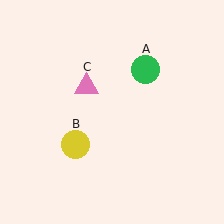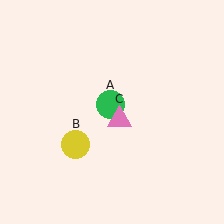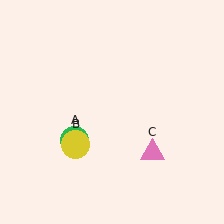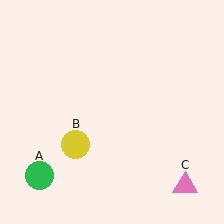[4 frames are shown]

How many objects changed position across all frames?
2 objects changed position: green circle (object A), pink triangle (object C).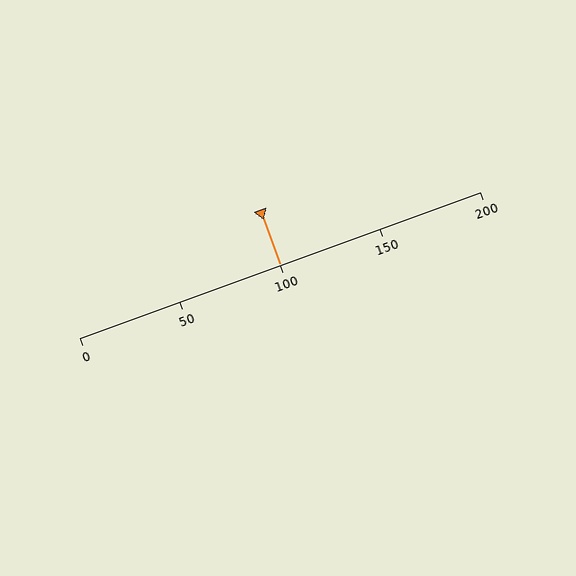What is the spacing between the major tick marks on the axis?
The major ticks are spaced 50 apart.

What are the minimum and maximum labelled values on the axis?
The axis runs from 0 to 200.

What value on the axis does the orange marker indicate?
The marker indicates approximately 100.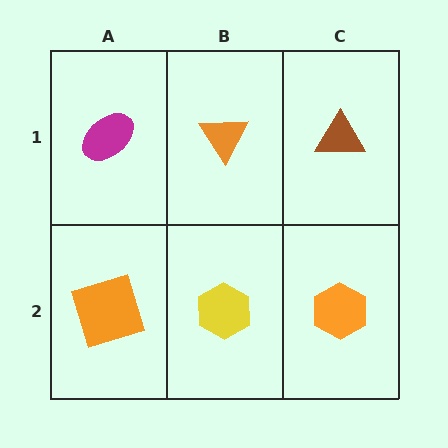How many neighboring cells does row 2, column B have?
3.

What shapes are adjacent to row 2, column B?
An orange triangle (row 1, column B), an orange square (row 2, column A), an orange hexagon (row 2, column C).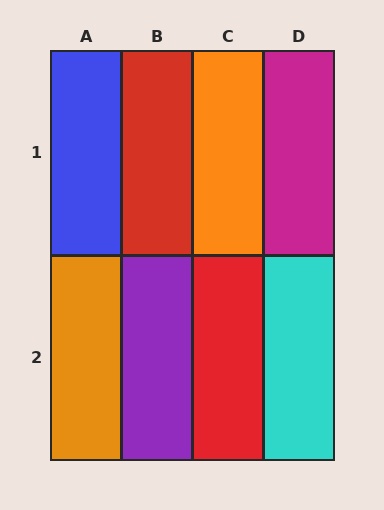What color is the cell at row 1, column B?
Red.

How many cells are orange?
2 cells are orange.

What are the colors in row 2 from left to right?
Orange, purple, red, cyan.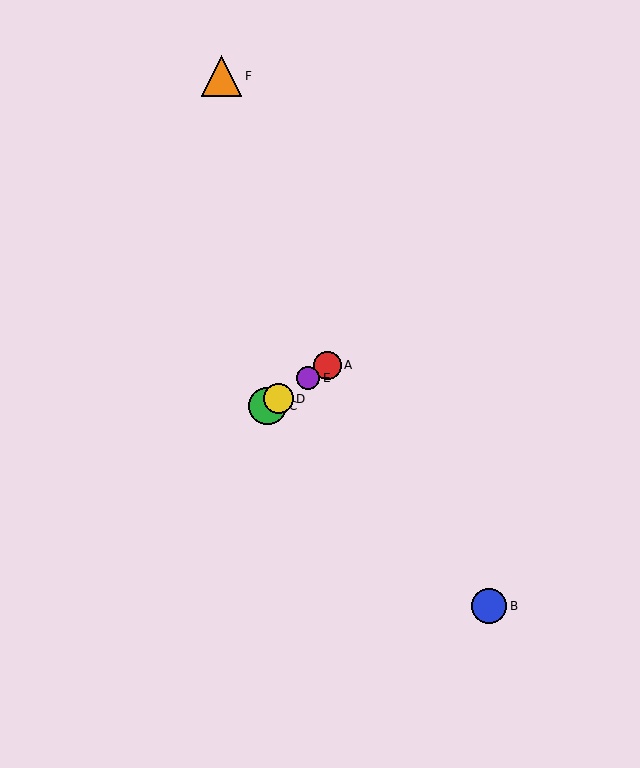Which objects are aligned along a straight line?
Objects A, C, D, E are aligned along a straight line.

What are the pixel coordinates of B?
Object B is at (489, 606).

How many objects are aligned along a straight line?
4 objects (A, C, D, E) are aligned along a straight line.